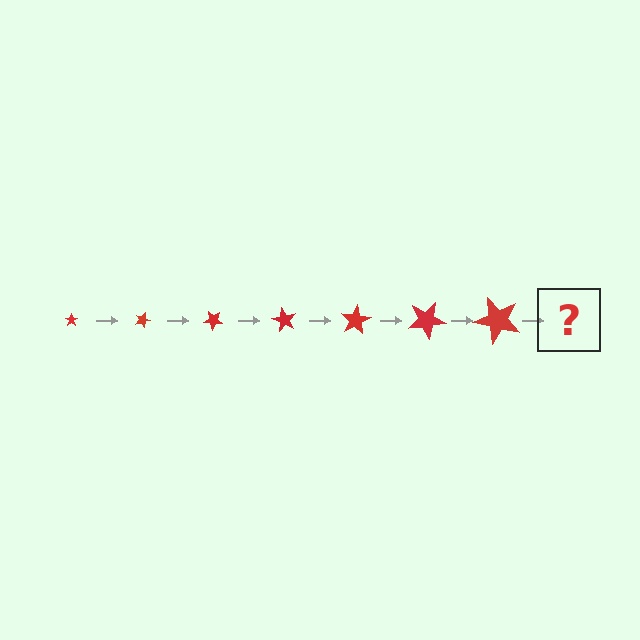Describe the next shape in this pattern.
It should be a star, larger than the previous one and rotated 140 degrees from the start.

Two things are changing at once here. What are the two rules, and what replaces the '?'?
The two rules are that the star grows larger each step and it rotates 20 degrees each step. The '?' should be a star, larger than the previous one and rotated 140 degrees from the start.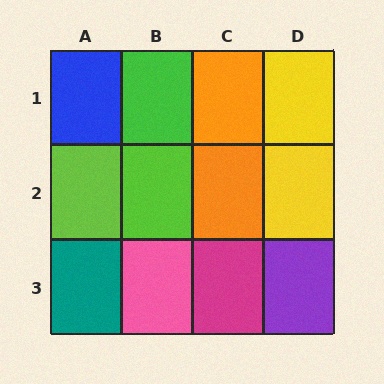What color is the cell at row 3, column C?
Magenta.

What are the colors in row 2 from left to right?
Lime, lime, orange, yellow.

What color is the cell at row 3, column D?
Purple.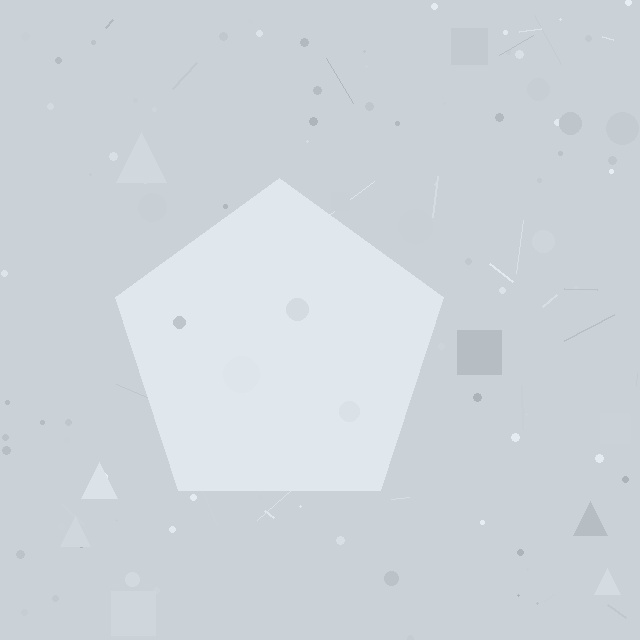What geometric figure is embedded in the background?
A pentagon is embedded in the background.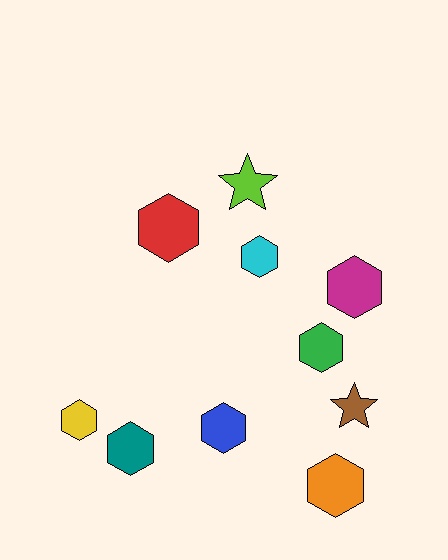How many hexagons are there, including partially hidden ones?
There are 8 hexagons.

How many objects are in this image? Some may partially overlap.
There are 10 objects.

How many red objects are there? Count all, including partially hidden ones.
There is 1 red object.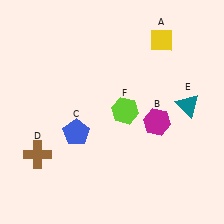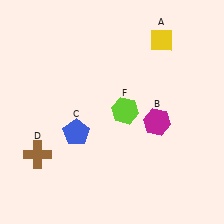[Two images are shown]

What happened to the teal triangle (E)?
The teal triangle (E) was removed in Image 2. It was in the top-right area of Image 1.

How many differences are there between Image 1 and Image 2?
There is 1 difference between the two images.